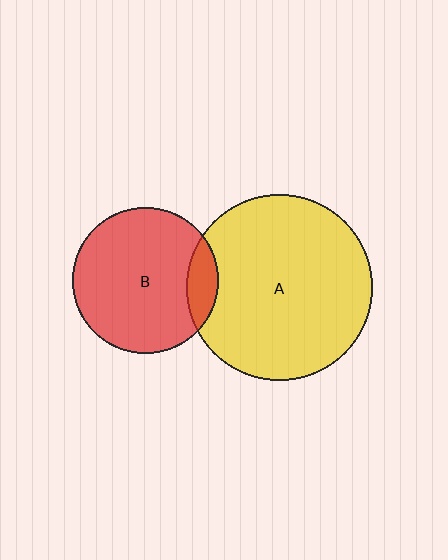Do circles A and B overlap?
Yes.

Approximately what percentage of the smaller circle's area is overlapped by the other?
Approximately 10%.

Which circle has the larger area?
Circle A (yellow).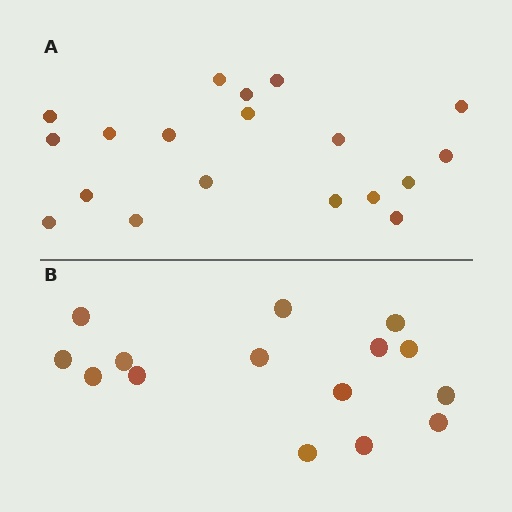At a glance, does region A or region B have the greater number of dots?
Region A (the top region) has more dots.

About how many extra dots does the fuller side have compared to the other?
Region A has about 4 more dots than region B.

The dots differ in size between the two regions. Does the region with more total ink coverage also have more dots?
No. Region B has more total ink coverage because its dots are larger, but region A actually contains more individual dots. Total area can be misleading — the number of items is what matters here.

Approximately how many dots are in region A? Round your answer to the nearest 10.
About 20 dots. (The exact count is 19, which rounds to 20.)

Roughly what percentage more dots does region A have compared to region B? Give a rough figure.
About 25% more.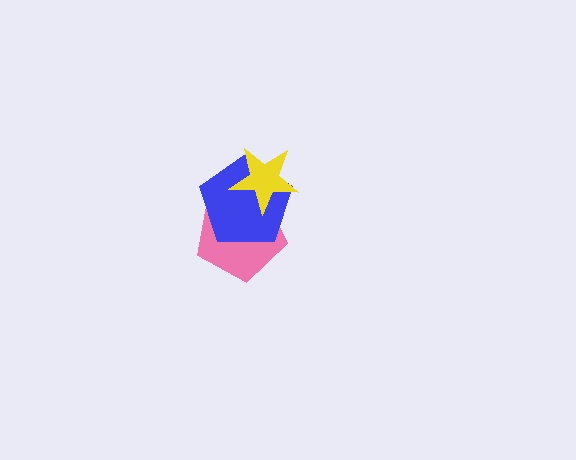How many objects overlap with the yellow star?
2 objects overlap with the yellow star.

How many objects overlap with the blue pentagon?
2 objects overlap with the blue pentagon.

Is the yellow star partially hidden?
No, no other shape covers it.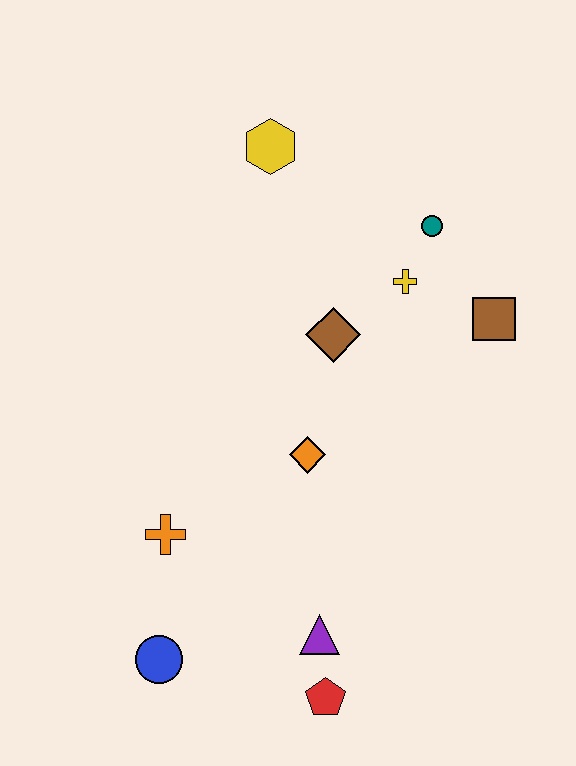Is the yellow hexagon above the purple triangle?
Yes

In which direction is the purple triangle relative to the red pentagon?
The purple triangle is above the red pentagon.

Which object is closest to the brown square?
The yellow cross is closest to the brown square.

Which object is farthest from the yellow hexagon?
The red pentagon is farthest from the yellow hexagon.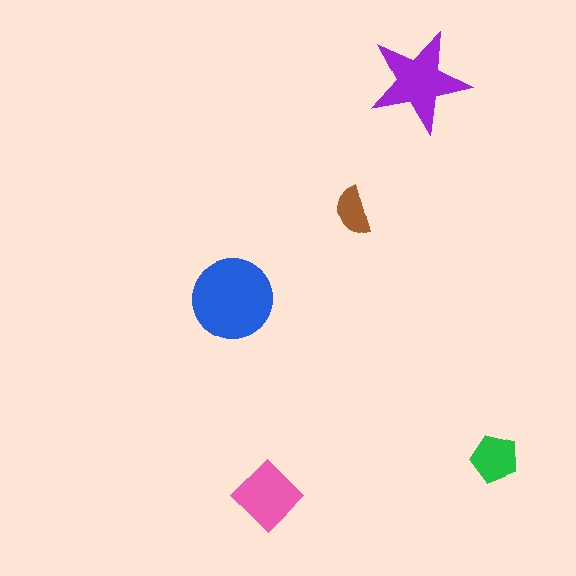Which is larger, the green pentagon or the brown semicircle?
The green pentagon.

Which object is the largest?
The blue circle.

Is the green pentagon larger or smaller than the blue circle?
Smaller.